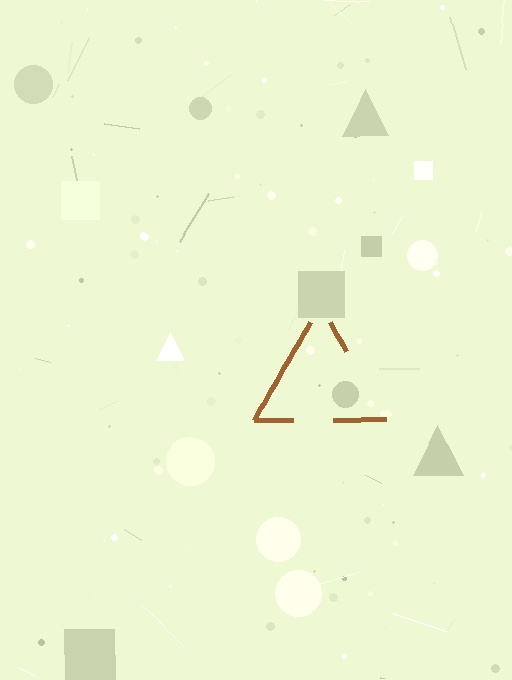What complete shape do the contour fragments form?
The contour fragments form a triangle.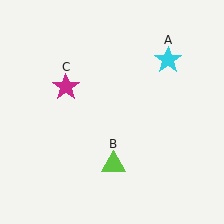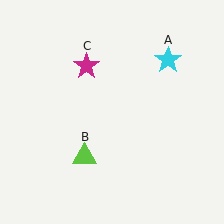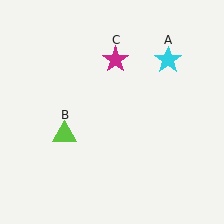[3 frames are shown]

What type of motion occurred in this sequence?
The lime triangle (object B), magenta star (object C) rotated clockwise around the center of the scene.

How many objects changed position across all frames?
2 objects changed position: lime triangle (object B), magenta star (object C).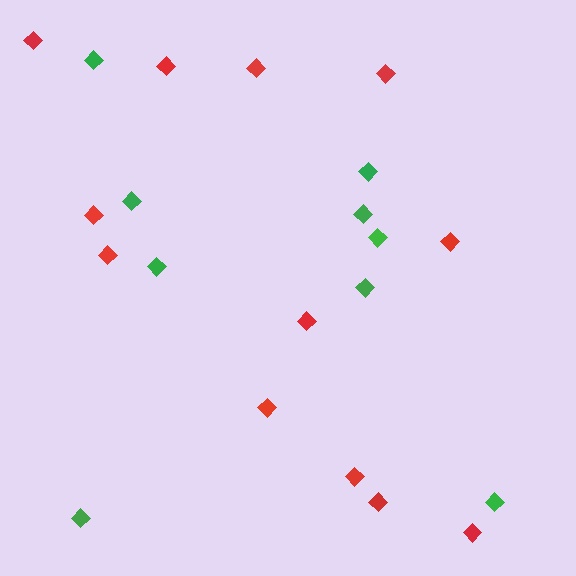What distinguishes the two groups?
There are 2 groups: one group of red diamonds (12) and one group of green diamonds (9).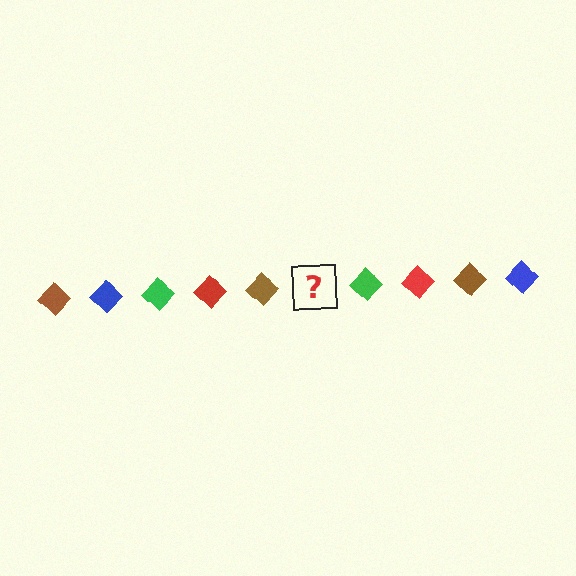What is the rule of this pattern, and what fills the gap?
The rule is that the pattern cycles through brown, blue, green, red diamonds. The gap should be filled with a blue diamond.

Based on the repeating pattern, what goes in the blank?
The blank should be a blue diamond.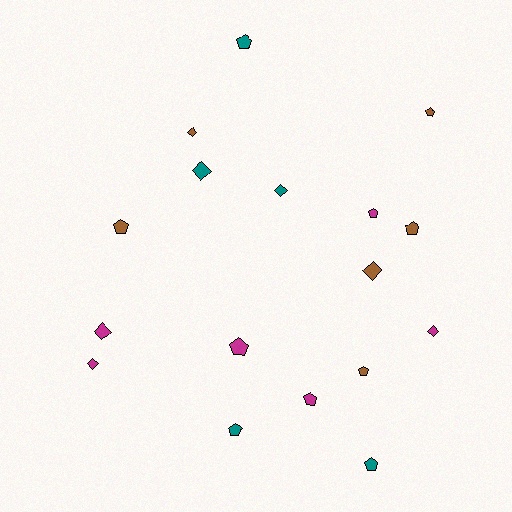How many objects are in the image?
There are 17 objects.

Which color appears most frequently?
Magenta, with 6 objects.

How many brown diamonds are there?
There are 2 brown diamonds.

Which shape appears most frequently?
Pentagon, with 10 objects.